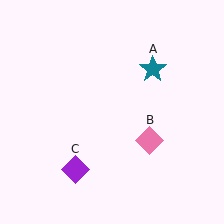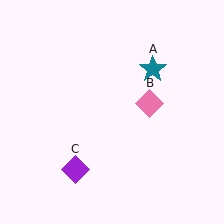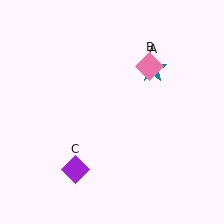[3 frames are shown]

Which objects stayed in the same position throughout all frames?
Teal star (object A) and purple diamond (object C) remained stationary.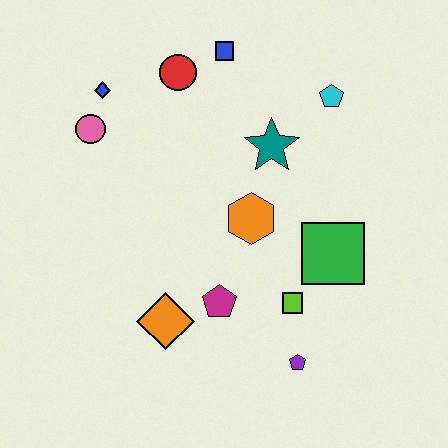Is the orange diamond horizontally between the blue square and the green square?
No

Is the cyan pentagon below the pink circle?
No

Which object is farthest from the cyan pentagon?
The orange diamond is farthest from the cyan pentagon.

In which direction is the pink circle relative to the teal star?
The pink circle is to the left of the teal star.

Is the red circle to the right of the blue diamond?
Yes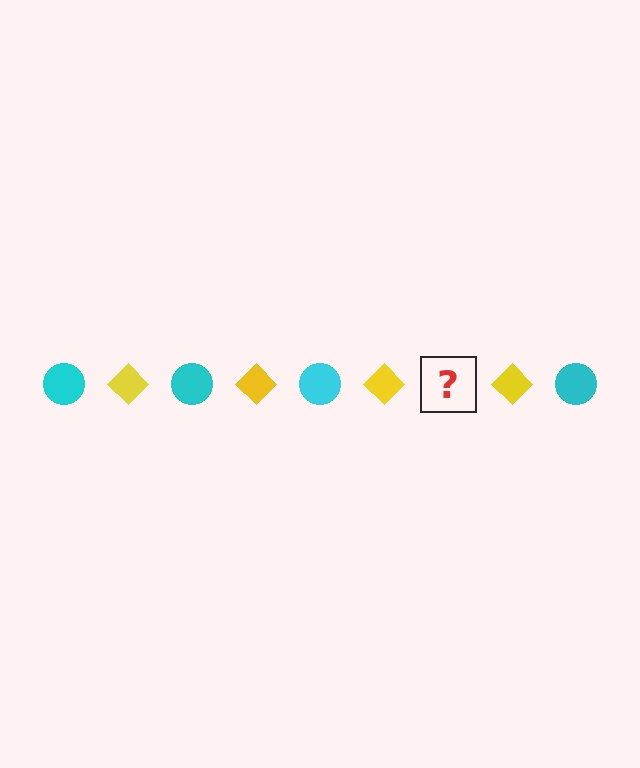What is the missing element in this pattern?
The missing element is a cyan circle.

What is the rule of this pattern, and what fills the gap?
The rule is that the pattern alternates between cyan circle and yellow diamond. The gap should be filled with a cyan circle.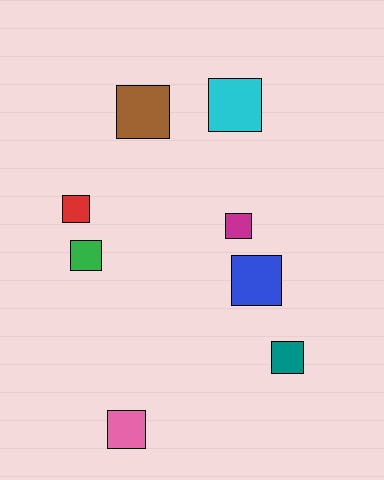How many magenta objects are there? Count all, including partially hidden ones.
There is 1 magenta object.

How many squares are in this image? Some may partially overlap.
There are 8 squares.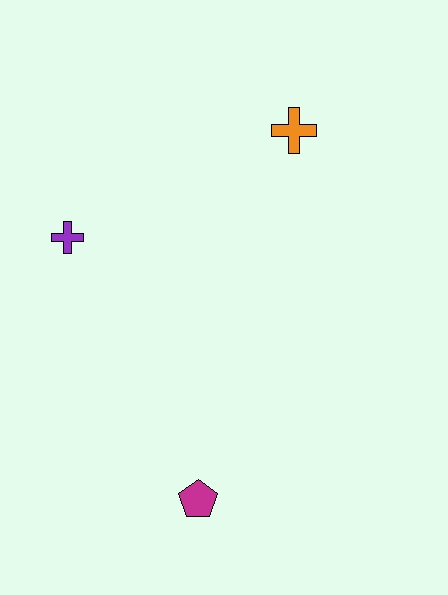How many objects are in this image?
There are 3 objects.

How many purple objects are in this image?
There is 1 purple object.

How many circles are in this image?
There are no circles.